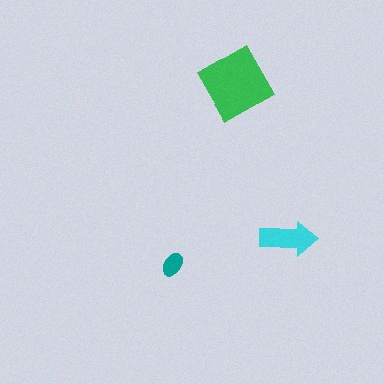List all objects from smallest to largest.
The teal ellipse, the cyan arrow, the green diamond.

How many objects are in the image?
There are 3 objects in the image.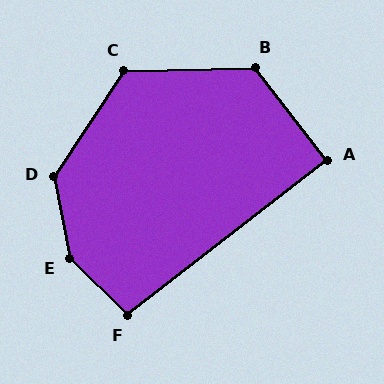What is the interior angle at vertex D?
Approximately 135 degrees (obtuse).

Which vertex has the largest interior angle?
E, at approximately 146 degrees.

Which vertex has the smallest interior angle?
A, at approximately 90 degrees.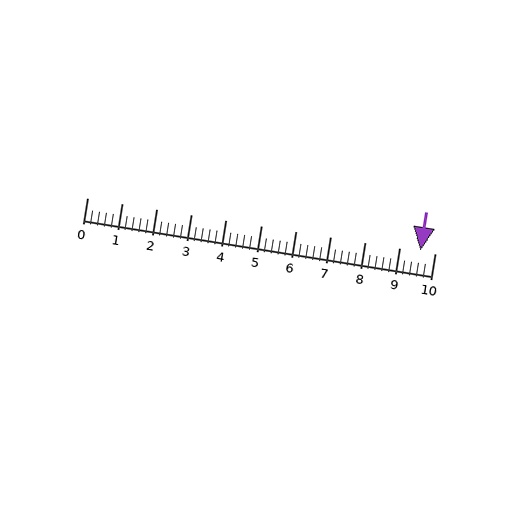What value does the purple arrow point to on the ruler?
The purple arrow points to approximately 9.6.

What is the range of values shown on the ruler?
The ruler shows values from 0 to 10.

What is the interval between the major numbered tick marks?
The major tick marks are spaced 1 units apart.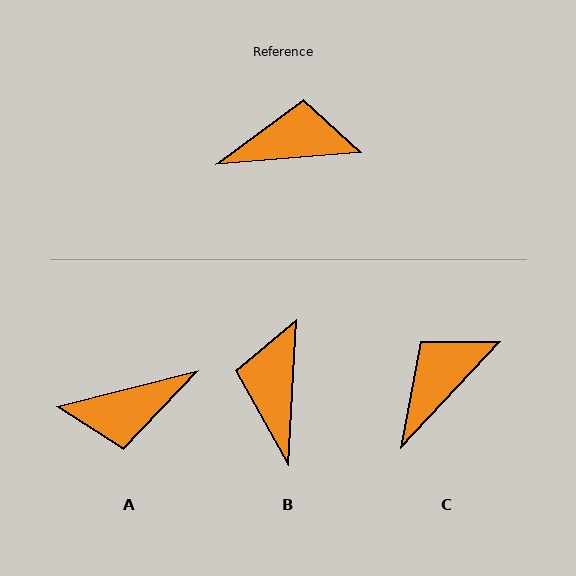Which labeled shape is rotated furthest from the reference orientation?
A, about 171 degrees away.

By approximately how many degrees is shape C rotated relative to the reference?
Approximately 42 degrees counter-clockwise.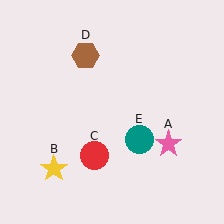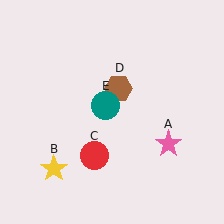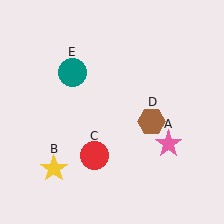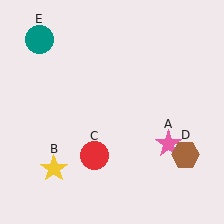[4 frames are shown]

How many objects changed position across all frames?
2 objects changed position: brown hexagon (object D), teal circle (object E).